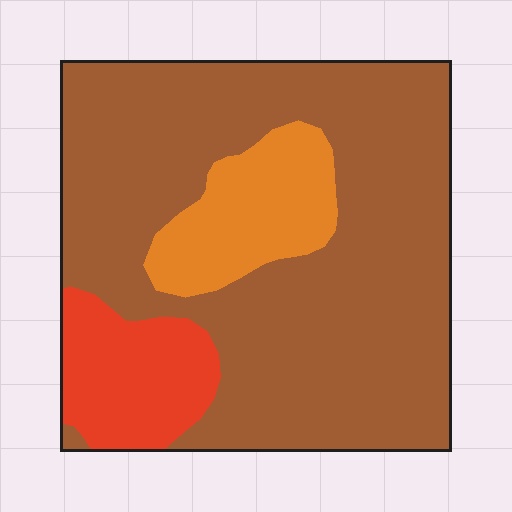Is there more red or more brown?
Brown.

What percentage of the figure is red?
Red takes up about one eighth (1/8) of the figure.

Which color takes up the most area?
Brown, at roughly 75%.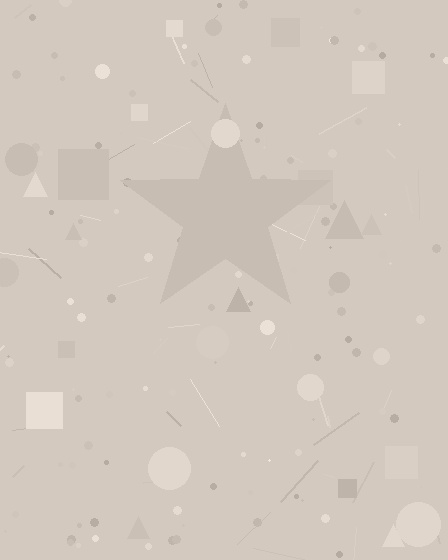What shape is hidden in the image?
A star is hidden in the image.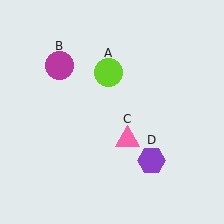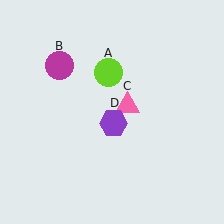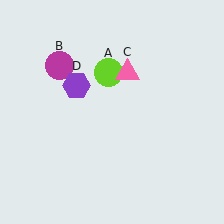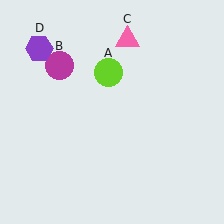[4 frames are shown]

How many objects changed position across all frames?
2 objects changed position: pink triangle (object C), purple hexagon (object D).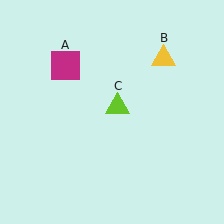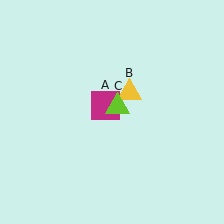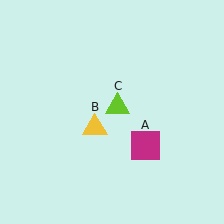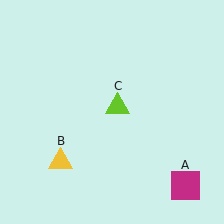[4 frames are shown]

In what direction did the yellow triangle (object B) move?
The yellow triangle (object B) moved down and to the left.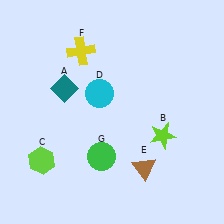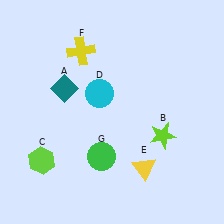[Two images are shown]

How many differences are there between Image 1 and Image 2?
There is 1 difference between the two images.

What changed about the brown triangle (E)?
In Image 1, E is brown. In Image 2, it changed to yellow.